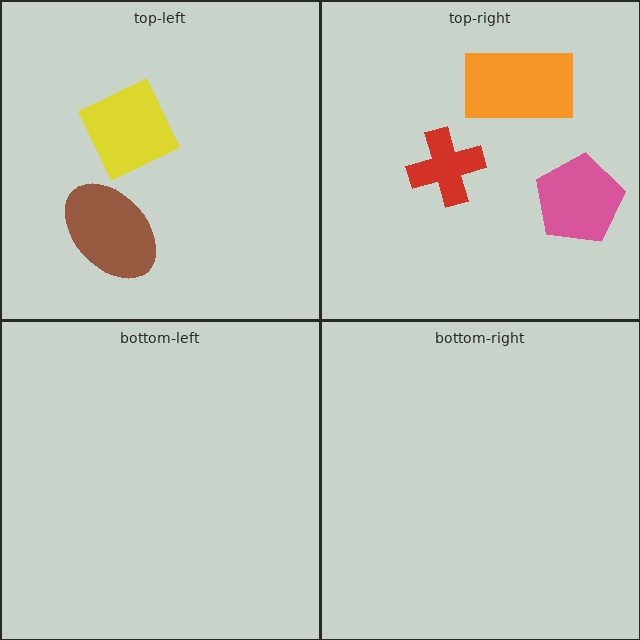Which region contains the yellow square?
The top-left region.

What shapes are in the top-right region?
The red cross, the orange rectangle, the pink pentagon.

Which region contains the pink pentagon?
The top-right region.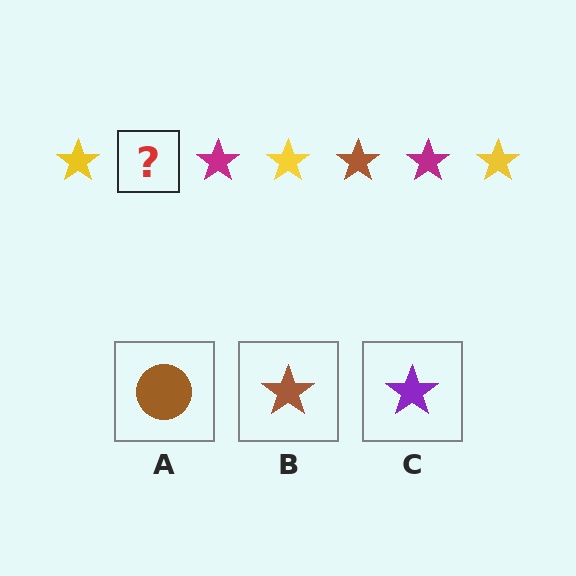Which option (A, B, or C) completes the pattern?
B.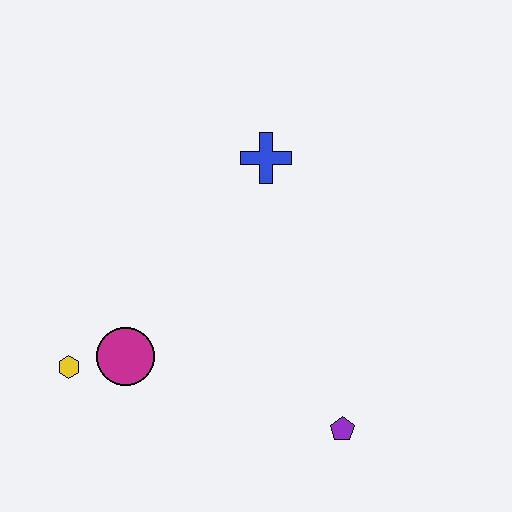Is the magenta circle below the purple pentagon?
No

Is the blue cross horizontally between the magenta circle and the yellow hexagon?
No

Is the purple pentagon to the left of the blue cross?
No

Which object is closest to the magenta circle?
The yellow hexagon is closest to the magenta circle.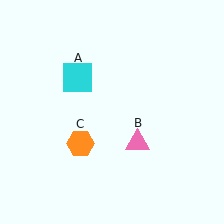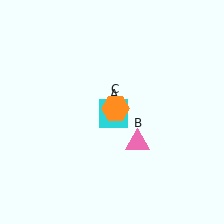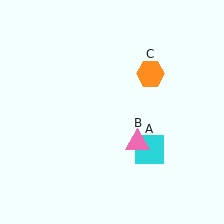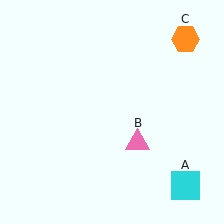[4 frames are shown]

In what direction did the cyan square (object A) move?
The cyan square (object A) moved down and to the right.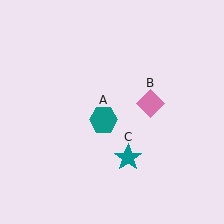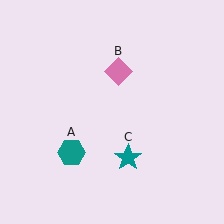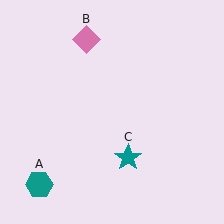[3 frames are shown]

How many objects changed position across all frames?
2 objects changed position: teal hexagon (object A), pink diamond (object B).